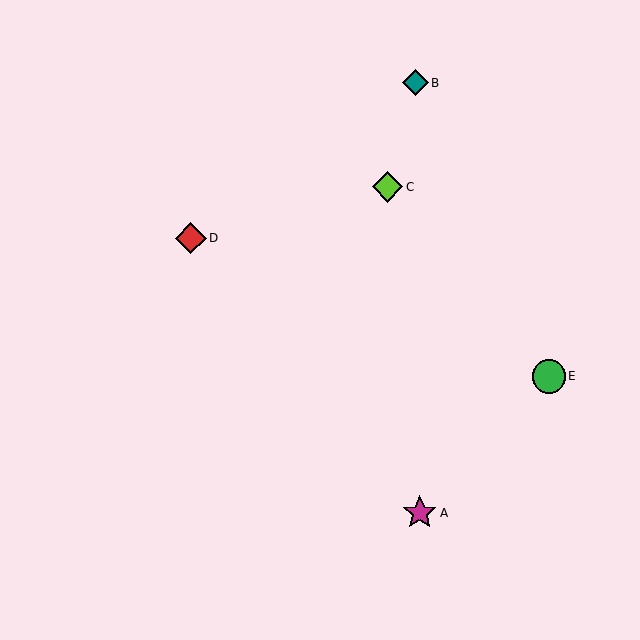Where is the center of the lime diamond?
The center of the lime diamond is at (387, 187).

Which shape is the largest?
The magenta star (labeled A) is the largest.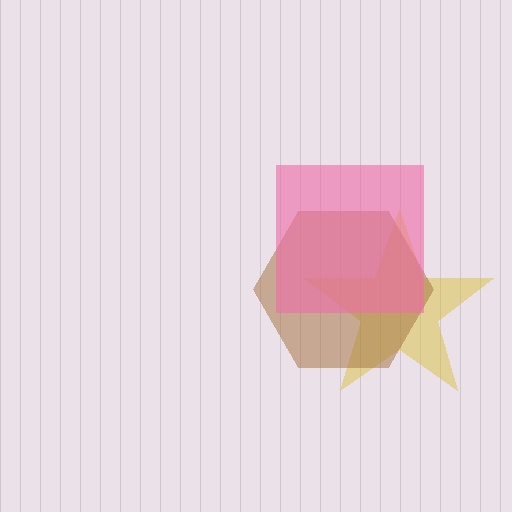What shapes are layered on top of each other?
The layered shapes are: a yellow star, a brown hexagon, a pink square.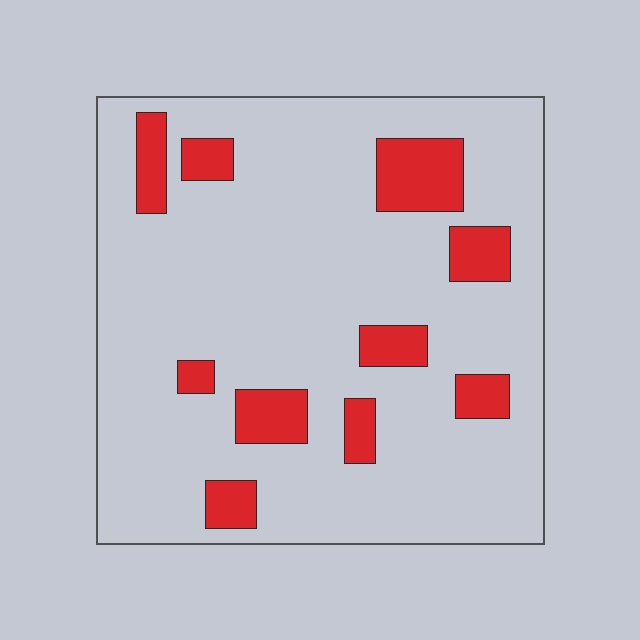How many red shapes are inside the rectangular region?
10.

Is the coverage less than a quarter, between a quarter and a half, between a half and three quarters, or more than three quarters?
Less than a quarter.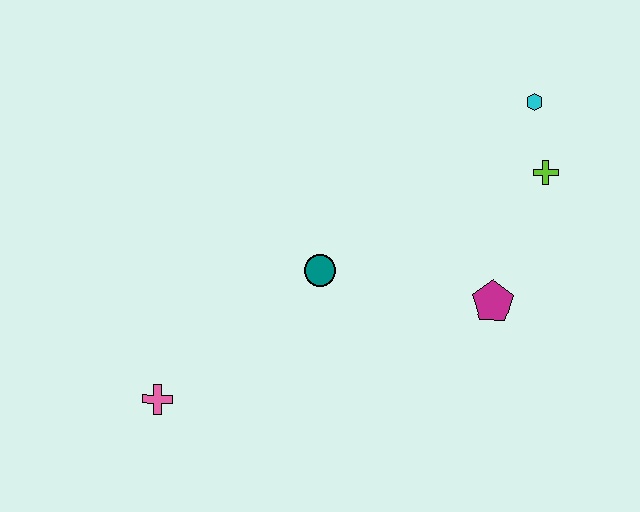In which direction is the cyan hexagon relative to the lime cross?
The cyan hexagon is above the lime cross.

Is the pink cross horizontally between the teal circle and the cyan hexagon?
No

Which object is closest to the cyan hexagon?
The lime cross is closest to the cyan hexagon.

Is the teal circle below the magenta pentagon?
No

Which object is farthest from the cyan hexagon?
The pink cross is farthest from the cyan hexagon.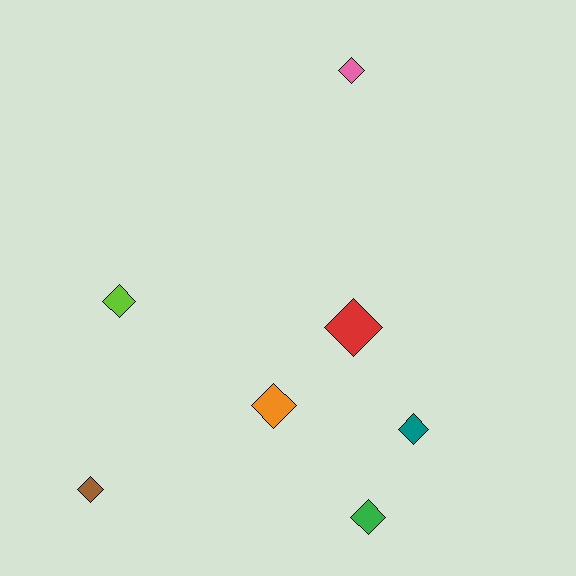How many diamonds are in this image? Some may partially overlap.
There are 7 diamonds.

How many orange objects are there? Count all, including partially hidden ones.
There is 1 orange object.